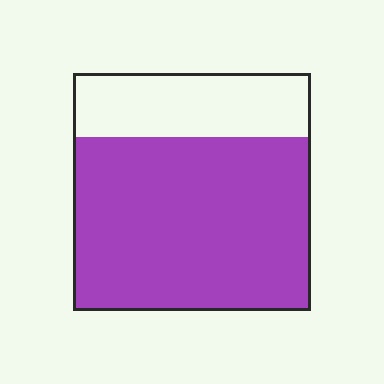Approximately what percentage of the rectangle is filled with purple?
Approximately 75%.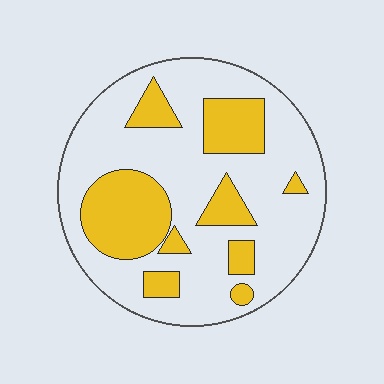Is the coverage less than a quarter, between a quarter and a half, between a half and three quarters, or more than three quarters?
Between a quarter and a half.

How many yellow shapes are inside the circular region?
9.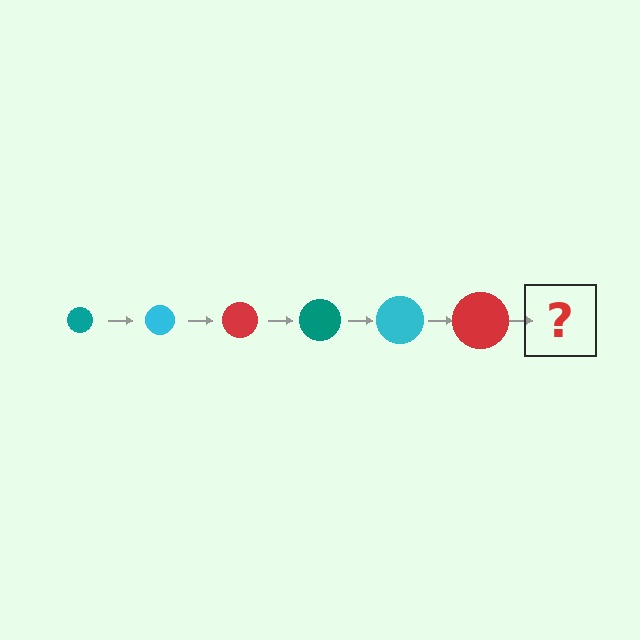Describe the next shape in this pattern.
It should be a teal circle, larger than the previous one.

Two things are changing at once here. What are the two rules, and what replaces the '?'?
The two rules are that the circle grows larger each step and the color cycles through teal, cyan, and red. The '?' should be a teal circle, larger than the previous one.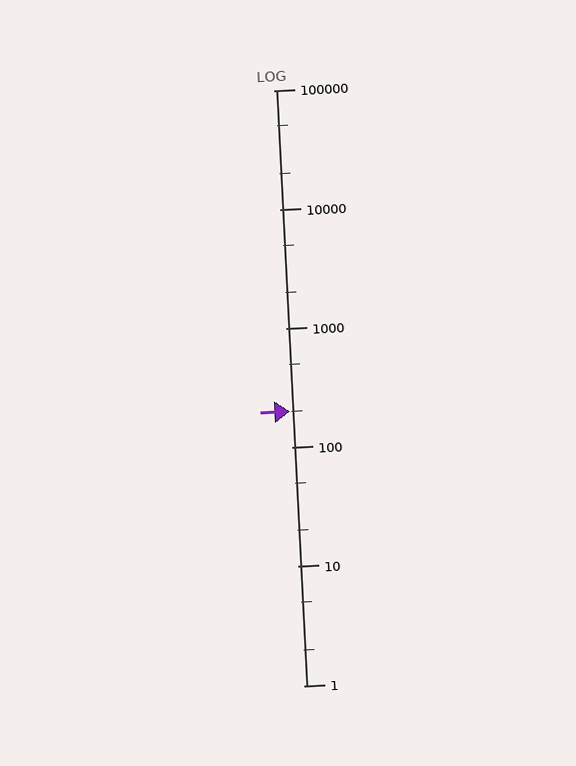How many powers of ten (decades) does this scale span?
The scale spans 5 decades, from 1 to 100000.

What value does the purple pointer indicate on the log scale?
The pointer indicates approximately 200.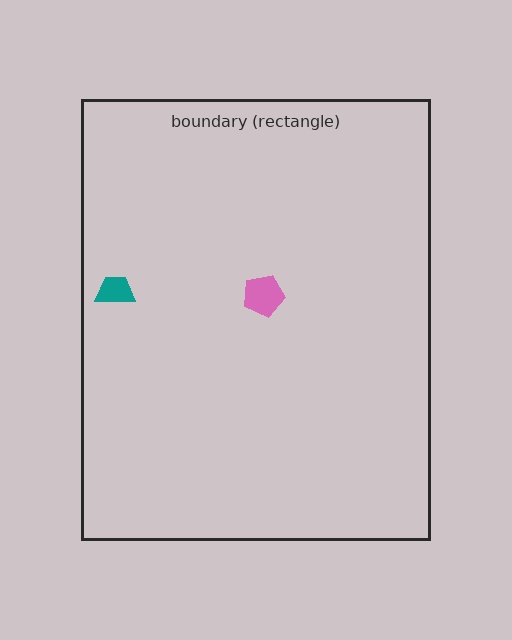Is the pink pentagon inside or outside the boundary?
Inside.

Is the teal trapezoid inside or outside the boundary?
Inside.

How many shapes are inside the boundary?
2 inside, 0 outside.